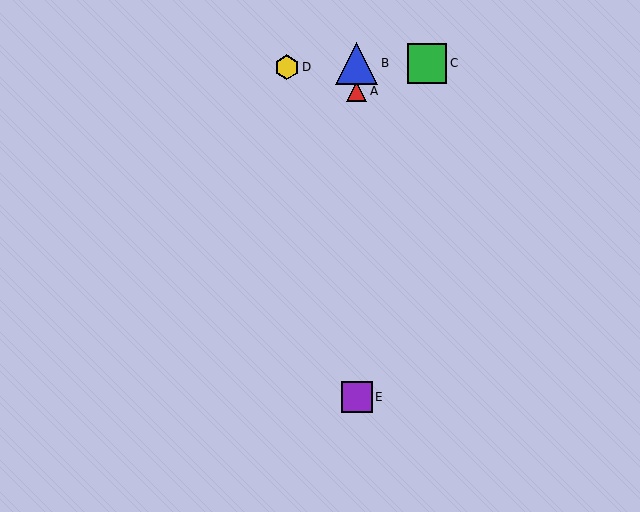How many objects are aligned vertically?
3 objects (A, B, E) are aligned vertically.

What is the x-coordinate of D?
Object D is at x≈287.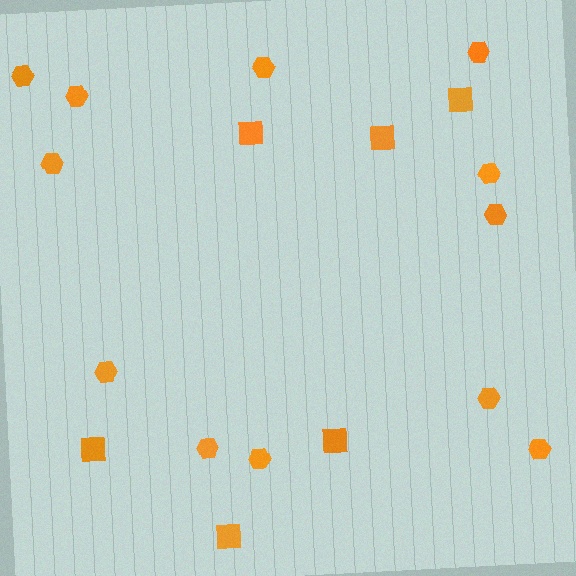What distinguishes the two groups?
There are 2 groups: one group of squares (6) and one group of hexagons (12).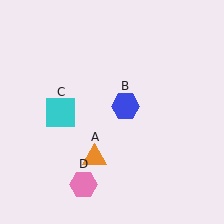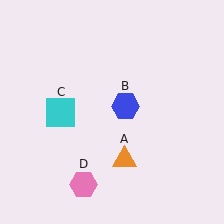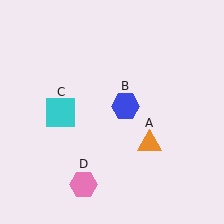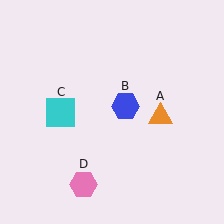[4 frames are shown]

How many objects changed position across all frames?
1 object changed position: orange triangle (object A).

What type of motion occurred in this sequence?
The orange triangle (object A) rotated counterclockwise around the center of the scene.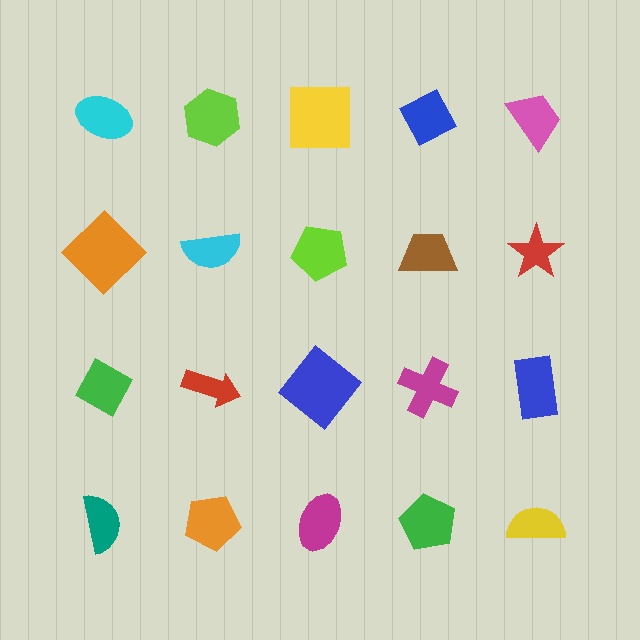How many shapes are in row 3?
5 shapes.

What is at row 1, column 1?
A cyan ellipse.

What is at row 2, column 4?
A brown trapezoid.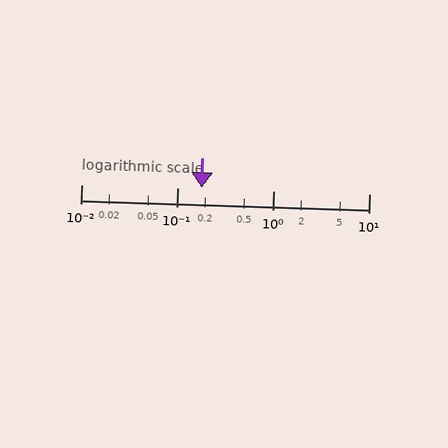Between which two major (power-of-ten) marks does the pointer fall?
The pointer is between 0.1 and 1.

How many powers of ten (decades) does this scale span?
The scale spans 3 decades, from 0.01 to 10.